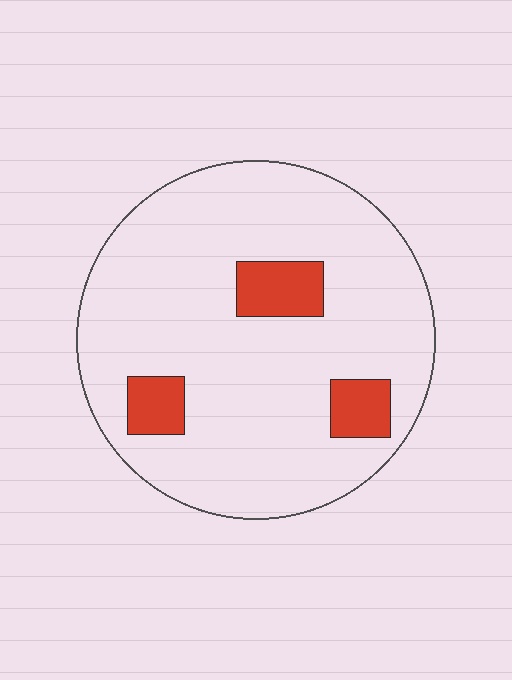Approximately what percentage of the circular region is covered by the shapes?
Approximately 10%.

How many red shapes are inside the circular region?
3.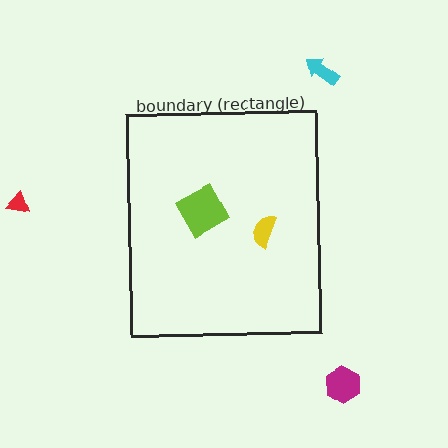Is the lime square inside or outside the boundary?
Inside.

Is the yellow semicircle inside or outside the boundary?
Inside.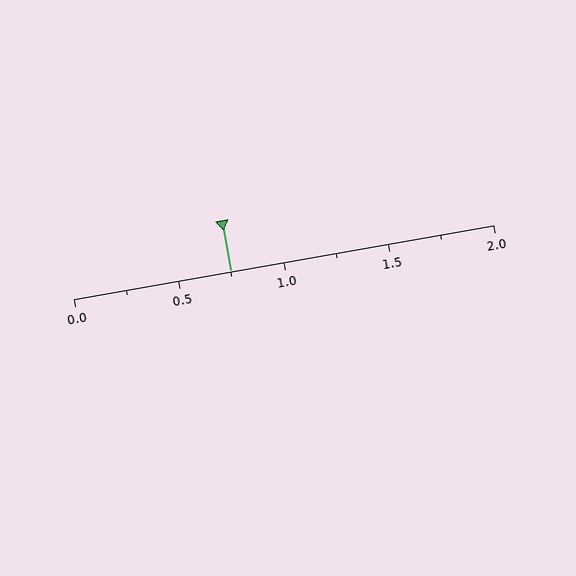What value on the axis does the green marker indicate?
The marker indicates approximately 0.75.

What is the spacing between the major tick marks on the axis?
The major ticks are spaced 0.5 apart.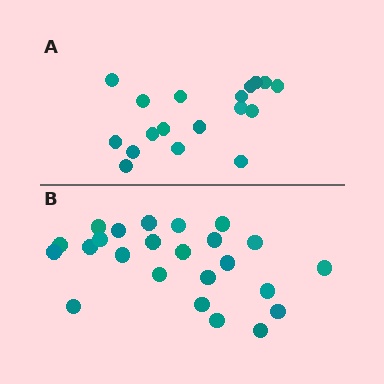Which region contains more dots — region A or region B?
Region B (the bottom region) has more dots.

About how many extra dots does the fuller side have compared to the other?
Region B has about 6 more dots than region A.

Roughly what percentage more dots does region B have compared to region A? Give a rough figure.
About 35% more.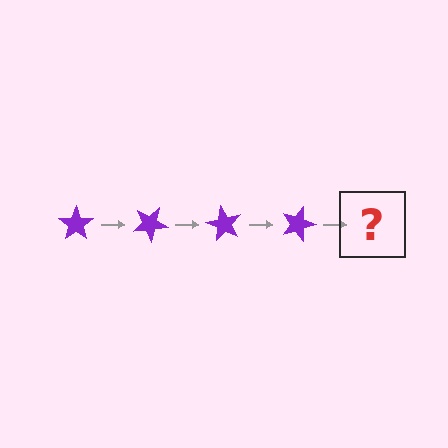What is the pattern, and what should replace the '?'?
The pattern is that the star rotates 30 degrees each step. The '?' should be a purple star rotated 120 degrees.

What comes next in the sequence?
The next element should be a purple star rotated 120 degrees.